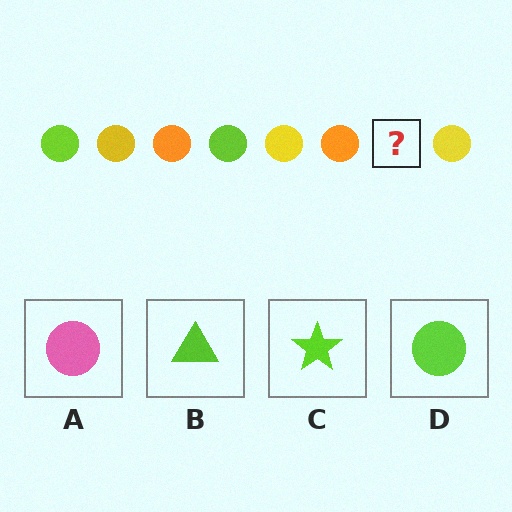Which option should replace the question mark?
Option D.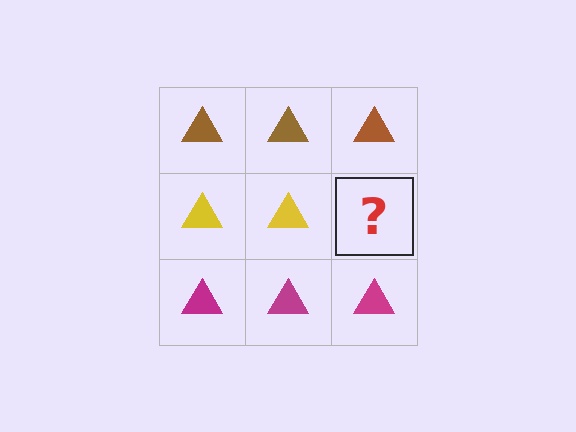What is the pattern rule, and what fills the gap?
The rule is that each row has a consistent color. The gap should be filled with a yellow triangle.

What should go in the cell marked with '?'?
The missing cell should contain a yellow triangle.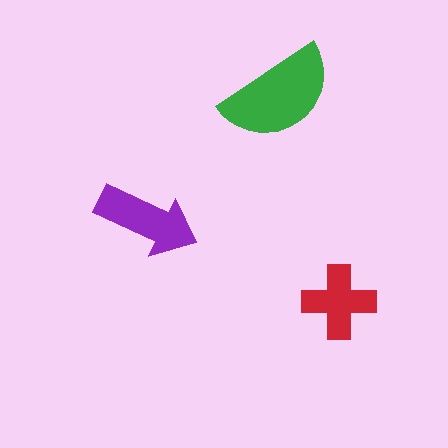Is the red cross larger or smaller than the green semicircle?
Smaller.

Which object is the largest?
The green semicircle.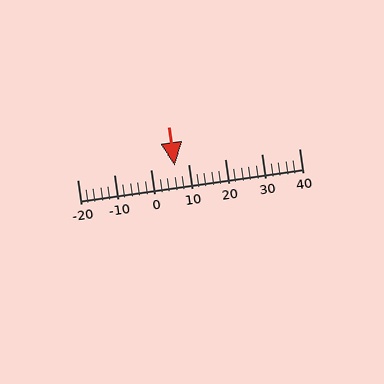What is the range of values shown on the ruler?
The ruler shows values from -20 to 40.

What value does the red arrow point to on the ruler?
The red arrow points to approximately 6.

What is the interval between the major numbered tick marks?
The major tick marks are spaced 10 units apart.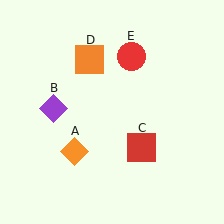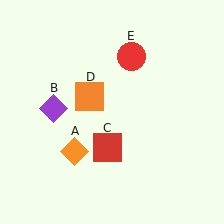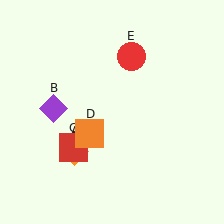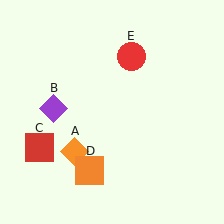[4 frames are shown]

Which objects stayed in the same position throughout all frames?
Orange diamond (object A) and purple diamond (object B) and red circle (object E) remained stationary.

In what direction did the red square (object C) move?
The red square (object C) moved left.